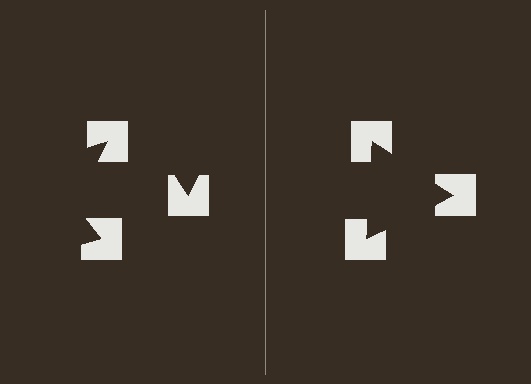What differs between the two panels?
The notched squares are positioned identically on both sides; only the wedge orientations differ. On the right they align to a triangle; on the left they are misaligned.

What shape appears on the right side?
An illusory triangle.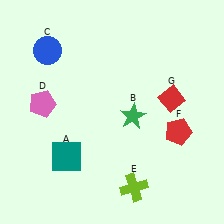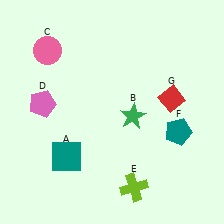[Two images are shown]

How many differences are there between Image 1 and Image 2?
There are 2 differences between the two images.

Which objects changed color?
C changed from blue to pink. F changed from red to teal.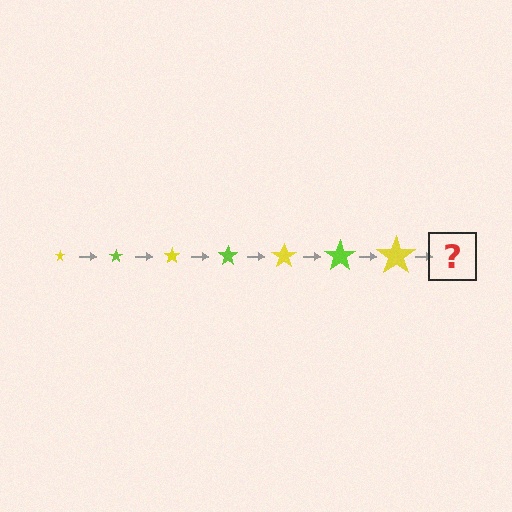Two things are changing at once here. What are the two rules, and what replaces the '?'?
The two rules are that the star grows larger each step and the color cycles through yellow and lime. The '?' should be a lime star, larger than the previous one.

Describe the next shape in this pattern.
It should be a lime star, larger than the previous one.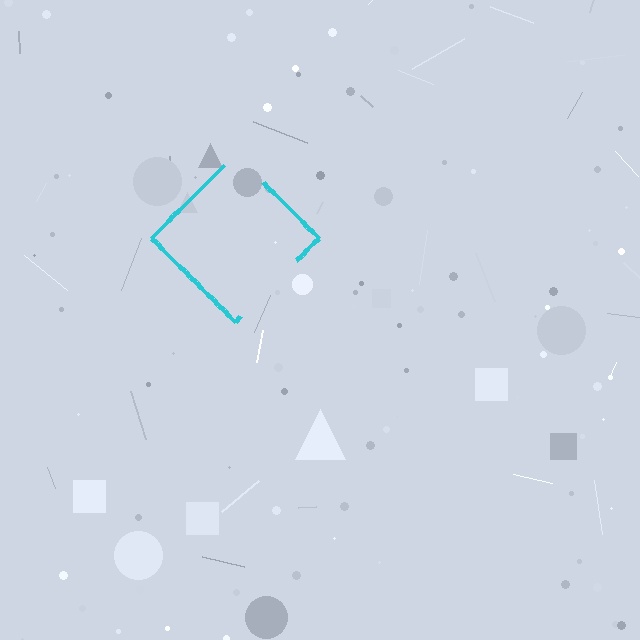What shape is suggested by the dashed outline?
The dashed outline suggests a diamond.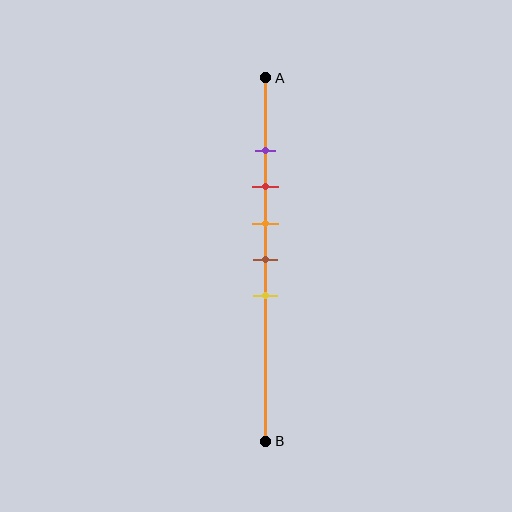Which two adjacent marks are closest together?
The purple and red marks are the closest adjacent pair.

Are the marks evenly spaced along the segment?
Yes, the marks are approximately evenly spaced.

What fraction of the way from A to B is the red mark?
The red mark is approximately 30% (0.3) of the way from A to B.